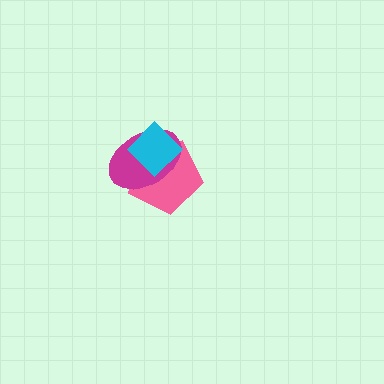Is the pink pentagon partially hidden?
Yes, it is partially covered by another shape.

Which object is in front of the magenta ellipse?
The cyan diamond is in front of the magenta ellipse.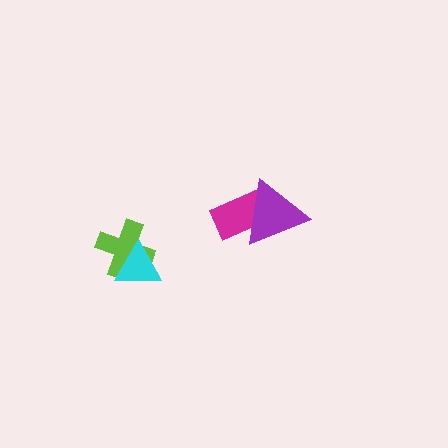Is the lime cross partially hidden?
Yes, it is partially covered by another shape.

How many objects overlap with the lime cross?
1 object overlaps with the lime cross.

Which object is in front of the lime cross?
The cyan triangle is in front of the lime cross.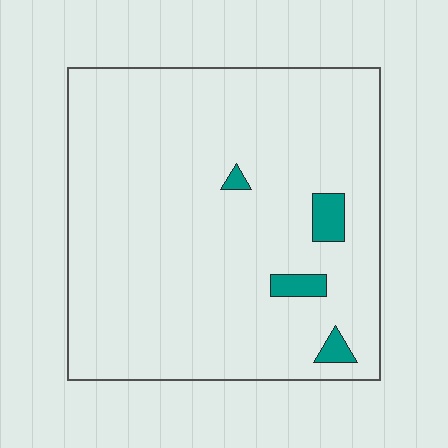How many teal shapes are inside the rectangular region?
4.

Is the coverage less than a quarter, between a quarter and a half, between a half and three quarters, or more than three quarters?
Less than a quarter.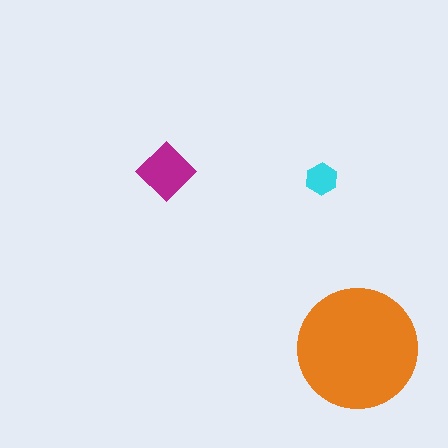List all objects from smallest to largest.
The cyan hexagon, the magenta diamond, the orange circle.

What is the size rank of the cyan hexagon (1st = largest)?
3rd.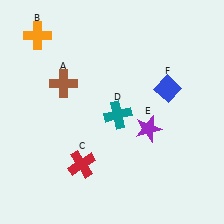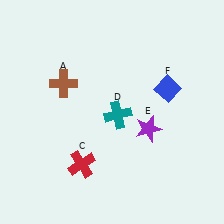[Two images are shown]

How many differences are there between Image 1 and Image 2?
There is 1 difference between the two images.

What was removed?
The orange cross (B) was removed in Image 2.